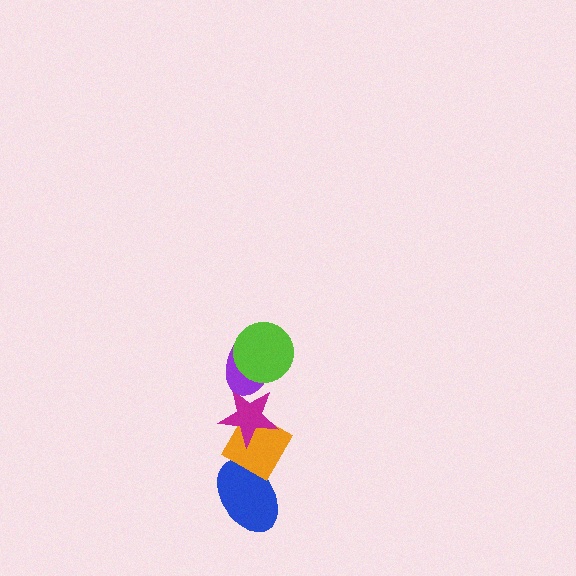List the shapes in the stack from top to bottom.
From top to bottom: the lime circle, the purple ellipse, the magenta star, the orange diamond, the blue ellipse.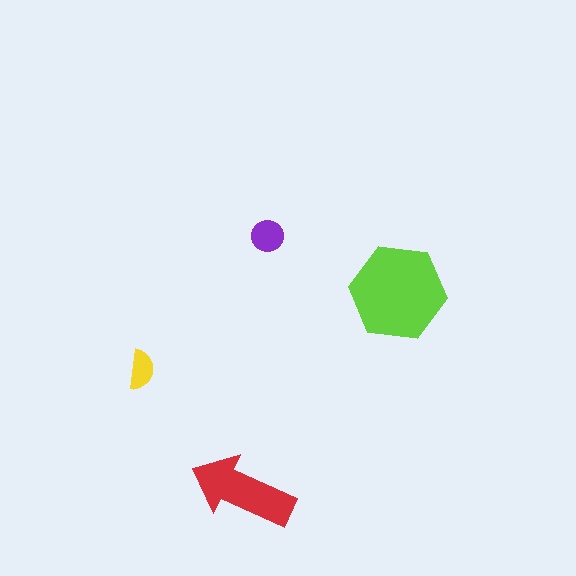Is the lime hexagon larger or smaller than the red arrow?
Larger.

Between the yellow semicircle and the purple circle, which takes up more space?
The purple circle.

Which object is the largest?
The lime hexagon.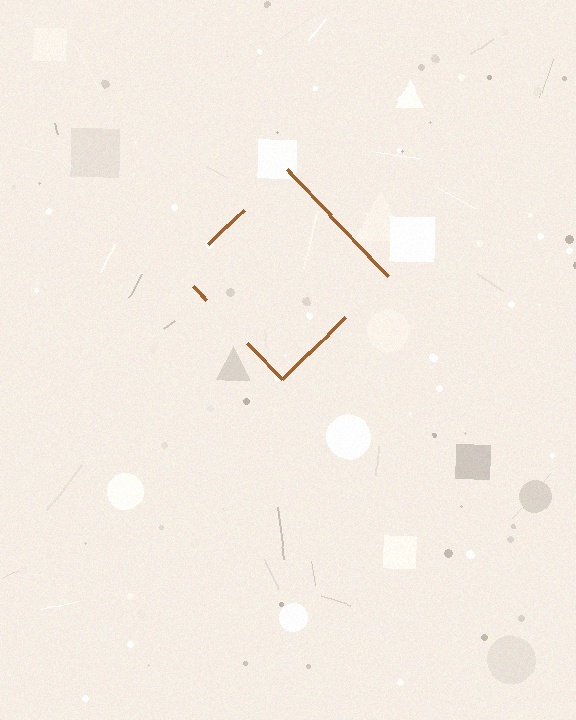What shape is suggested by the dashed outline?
The dashed outline suggests a diamond.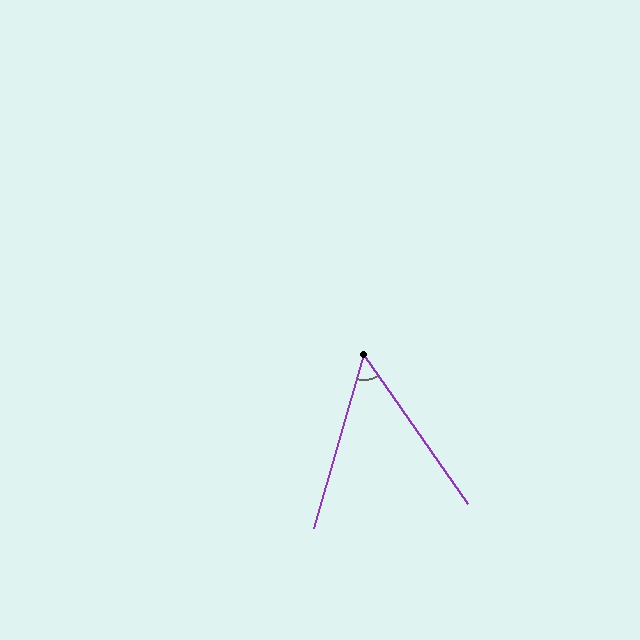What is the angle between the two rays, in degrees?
Approximately 51 degrees.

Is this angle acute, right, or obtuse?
It is acute.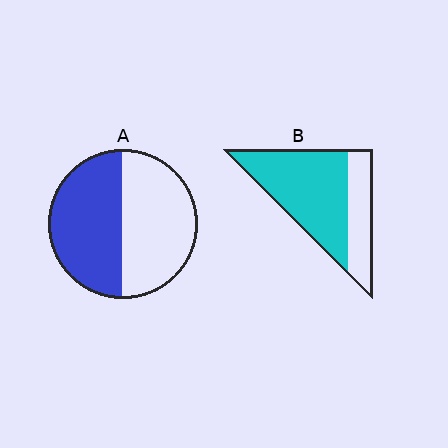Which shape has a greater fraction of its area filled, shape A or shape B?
Shape B.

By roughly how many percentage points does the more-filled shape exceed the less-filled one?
By roughly 20 percentage points (B over A).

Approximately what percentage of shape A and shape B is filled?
A is approximately 50% and B is approximately 70%.